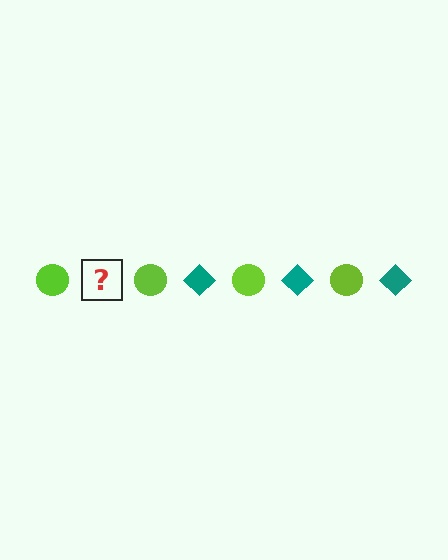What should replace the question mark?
The question mark should be replaced with a teal diamond.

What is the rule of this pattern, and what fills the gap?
The rule is that the pattern alternates between lime circle and teal diamond. The gap should be filled with a teal diamond.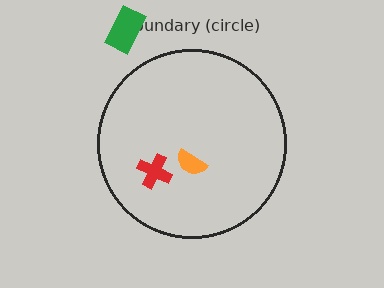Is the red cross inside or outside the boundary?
Inside.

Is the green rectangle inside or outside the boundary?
Outside.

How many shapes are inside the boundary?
2 inside, 1 outside.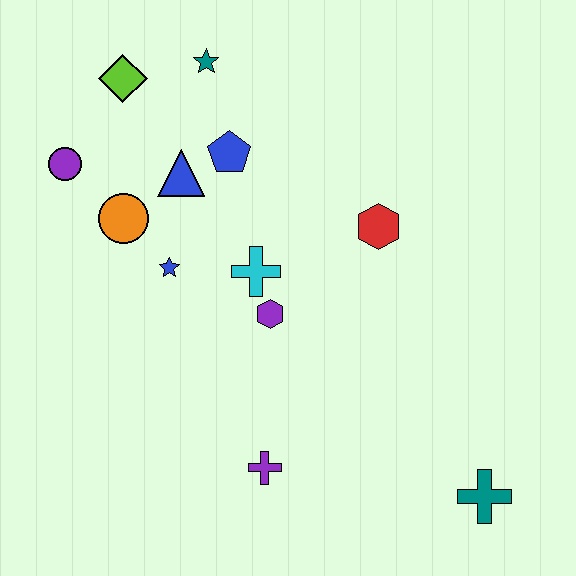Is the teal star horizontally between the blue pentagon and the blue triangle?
Yes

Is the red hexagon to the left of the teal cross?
Yes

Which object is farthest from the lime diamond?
The teal cross is farthest from the lime diamond.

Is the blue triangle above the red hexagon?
Yes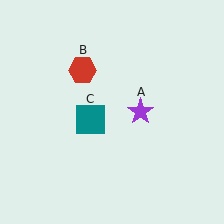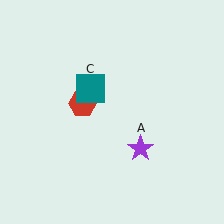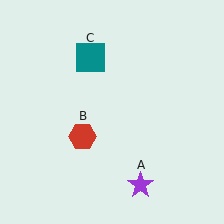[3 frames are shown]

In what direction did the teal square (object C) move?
The teal square (object C) moved up.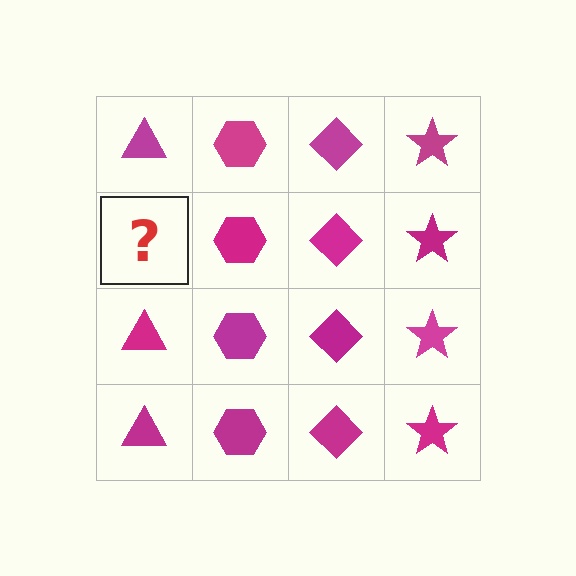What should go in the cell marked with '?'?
The missing cell should contain a magenta triangle.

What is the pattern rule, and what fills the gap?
The rule is that each column has a consistent shape. The gap should be filled with a magenta triangle.